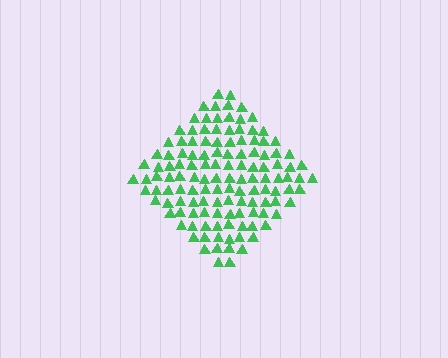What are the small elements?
The small elements are triangles.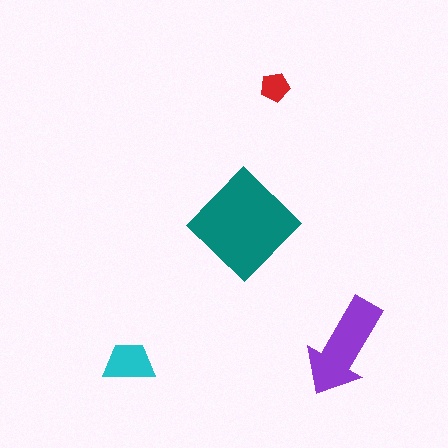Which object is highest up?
The red pentagon is topmost.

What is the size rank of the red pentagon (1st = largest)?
4th.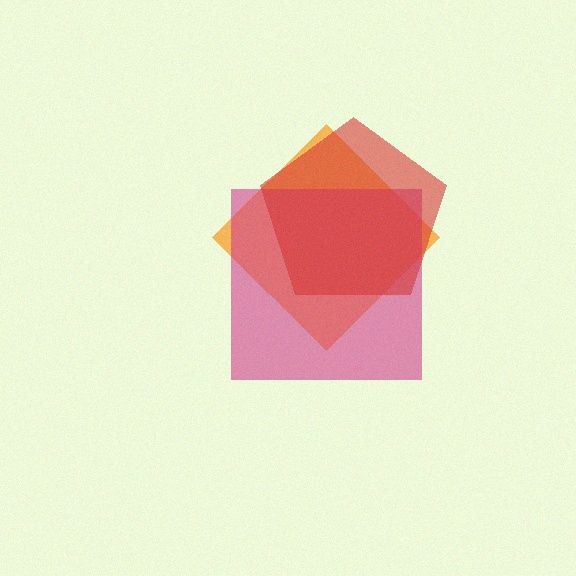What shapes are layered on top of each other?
The layered shapes are: an orange diamond, a magenta square, a red pentagon.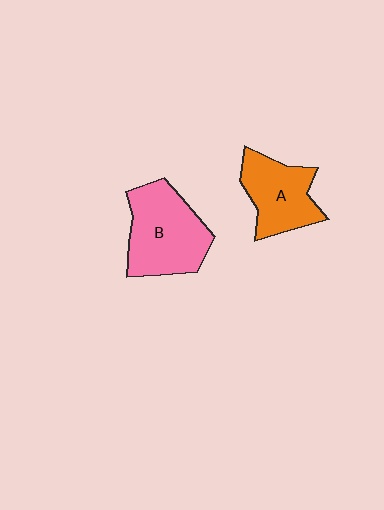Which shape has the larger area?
Shape B (pink).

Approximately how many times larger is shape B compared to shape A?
Approximately 1.3 times.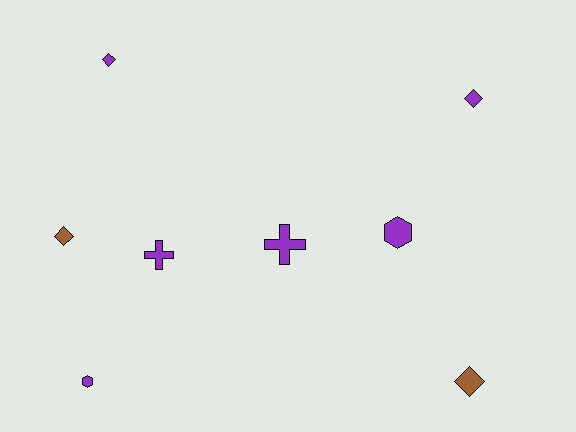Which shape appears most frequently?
Diamond, with 4 objects.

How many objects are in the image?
There are 8 objects.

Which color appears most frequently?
Purple, with 6 objects.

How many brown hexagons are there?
There are no brown hexagons.